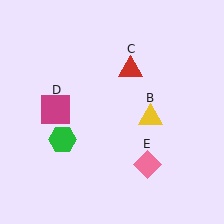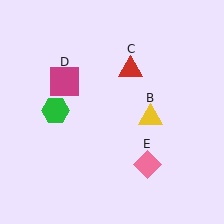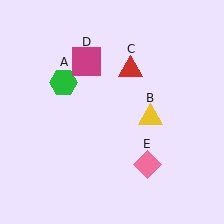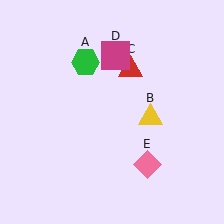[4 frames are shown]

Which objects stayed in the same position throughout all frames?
Yellow triangle (object B) and red triangle (object C) and pink diamond (object E) remained stationary.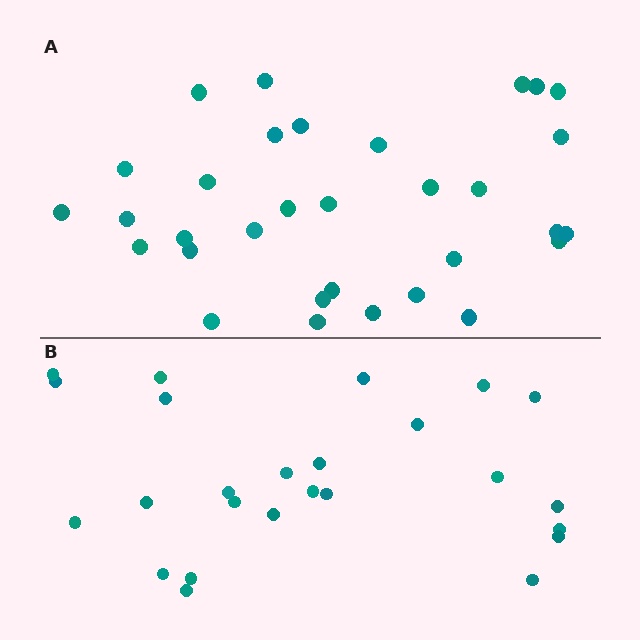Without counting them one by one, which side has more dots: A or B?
Region A (the top region) has more dots.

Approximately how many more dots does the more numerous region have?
Region A has roughly 8 or so more dots than region B.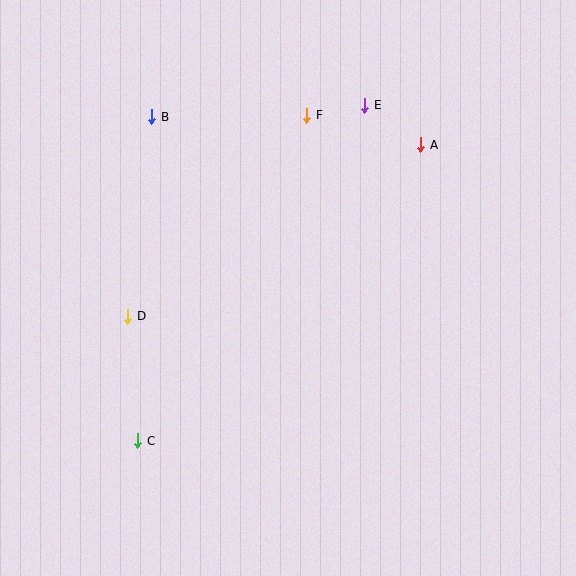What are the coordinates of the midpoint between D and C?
The midpoint between D and C is at (133, 379).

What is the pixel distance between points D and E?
The distance between D and E is 317 pixels.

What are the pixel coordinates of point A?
Point A is at (421, 145).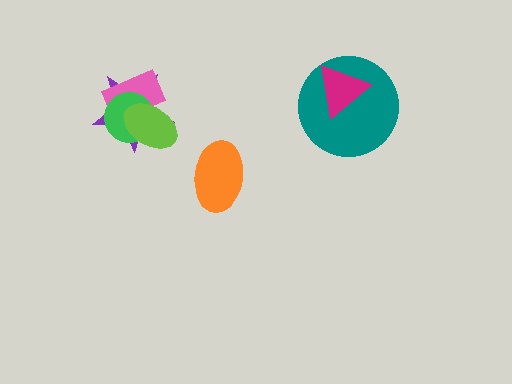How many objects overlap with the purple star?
3 objects overlap with the purple star.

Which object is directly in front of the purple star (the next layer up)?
The pink rectangle is directly in front of the purple star.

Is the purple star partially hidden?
Yes, it is partially covered by another shape.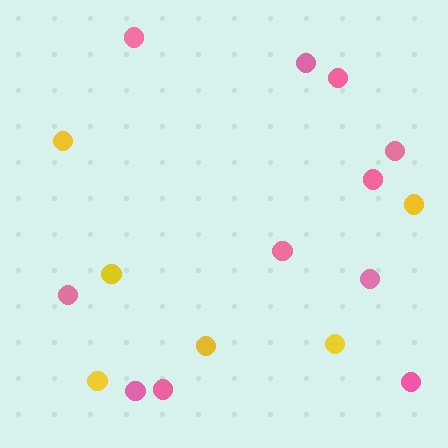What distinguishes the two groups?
There are 2 groups: one group of yellow circles (6) and one group of pink circles (11).